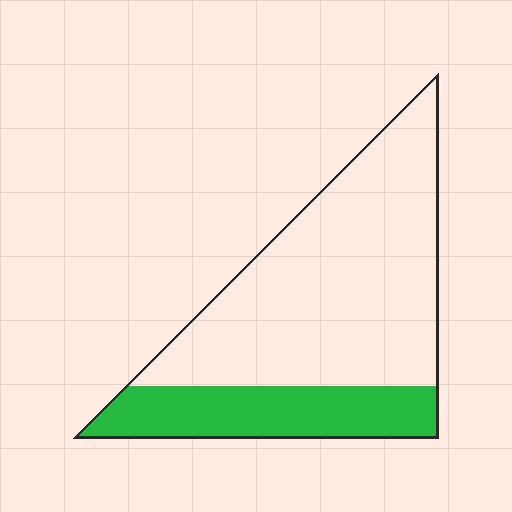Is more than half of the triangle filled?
No.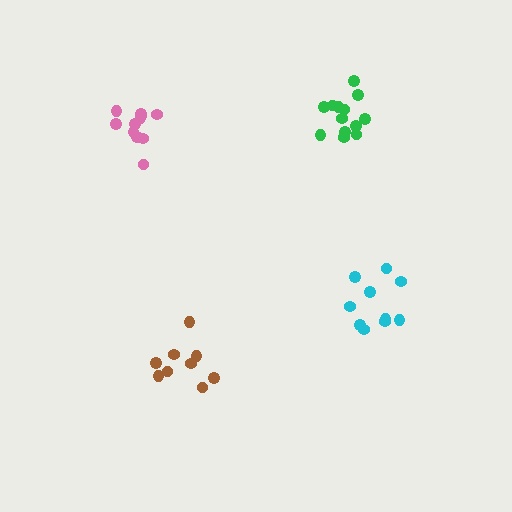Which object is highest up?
The green cluster is topmost.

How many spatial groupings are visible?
There are 4 spatial groupings.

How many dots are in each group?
Group 1: 11 dots, Group 2: 10 dots, Group 3: 13 dots, Group 4: 9 dots (43 total).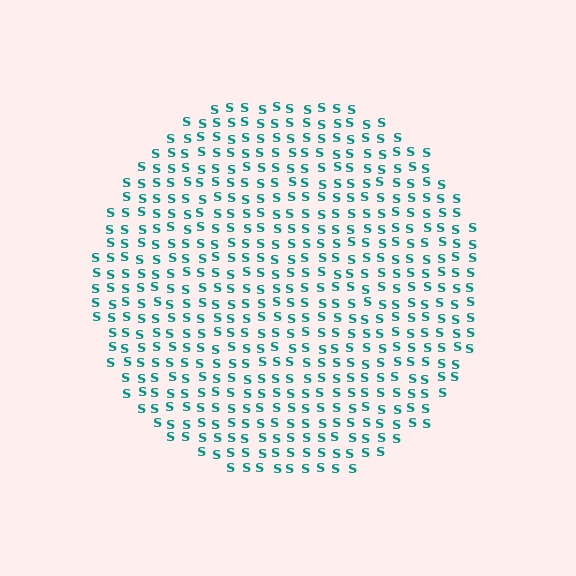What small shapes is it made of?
It is made of small letter S's.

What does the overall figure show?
The overall figure shows a circle.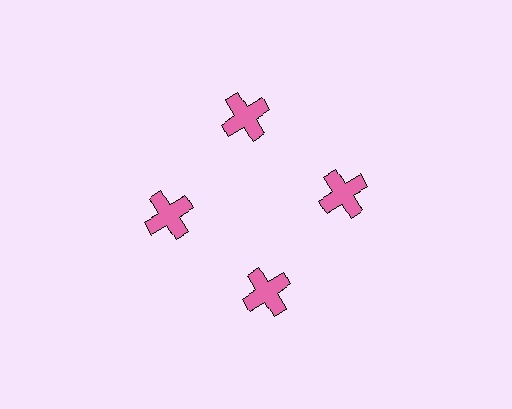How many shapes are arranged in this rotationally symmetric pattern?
There are 4 shapes, arranged in 4 groups of 1.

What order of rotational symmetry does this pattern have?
This pattern has 4-fold rotational symmetry.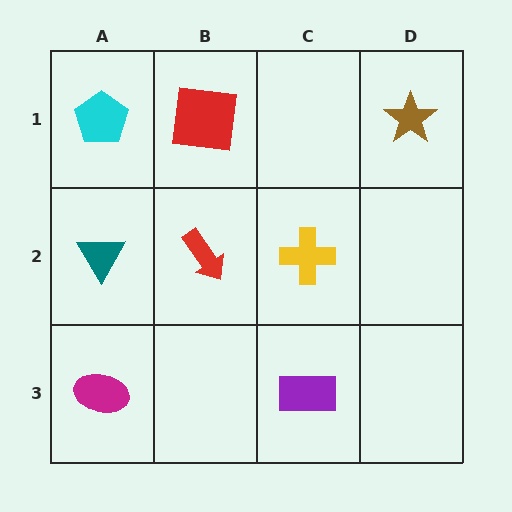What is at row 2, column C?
A yellow cross.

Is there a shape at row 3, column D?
No, that cell is empty.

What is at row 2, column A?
A teal triangle.